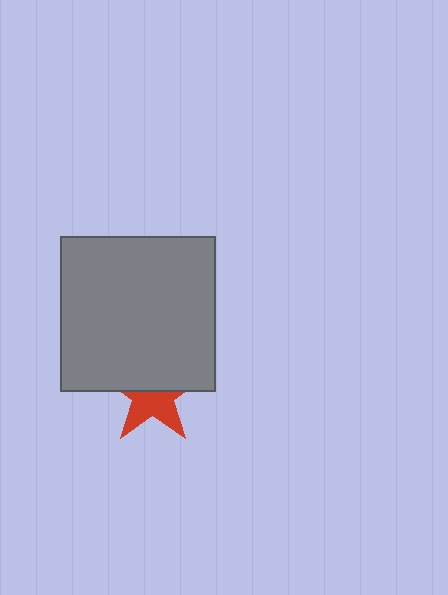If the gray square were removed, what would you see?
You would see the complete red star.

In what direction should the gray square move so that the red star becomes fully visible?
The gray square should move up. That is the shortest direction to clear the overlap and leave the red star fully visible.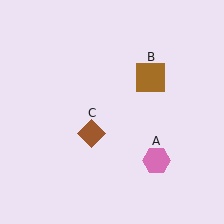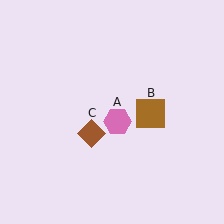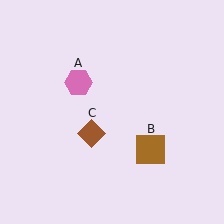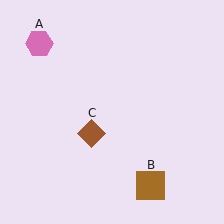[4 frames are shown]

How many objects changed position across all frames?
2 objects changed position: pink hexagon (object A), brown square (object B).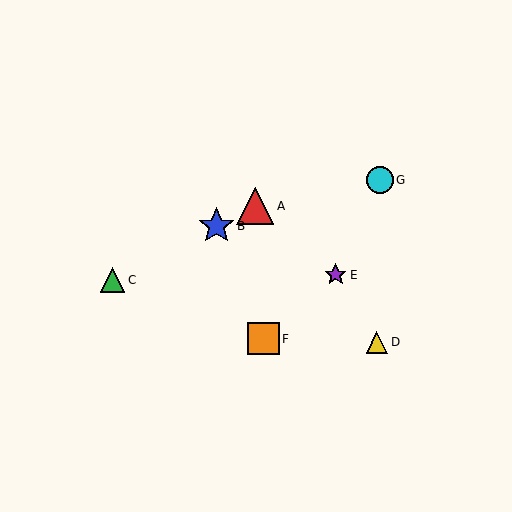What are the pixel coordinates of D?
Object D is at (377, 342).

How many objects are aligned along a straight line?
3 objects (A, B, C) are aligned along a straight line.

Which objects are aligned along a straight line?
Objects A, B, C are aligned along a straight line.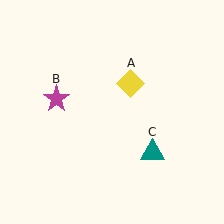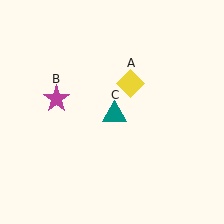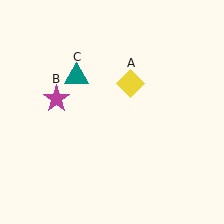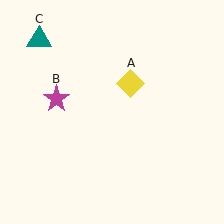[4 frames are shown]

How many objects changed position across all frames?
1 object changed position: teal triangle (object C).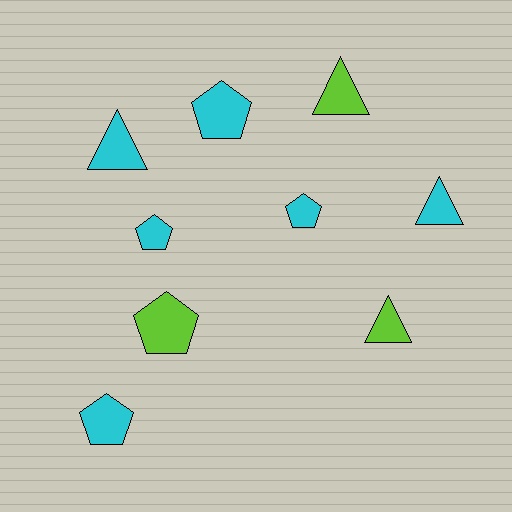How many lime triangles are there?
There are 2 lime triangles.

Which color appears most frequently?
Cyan, with 6 objects.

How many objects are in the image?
There are 9 objects.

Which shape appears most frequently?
Pentagon, with 5 objects.